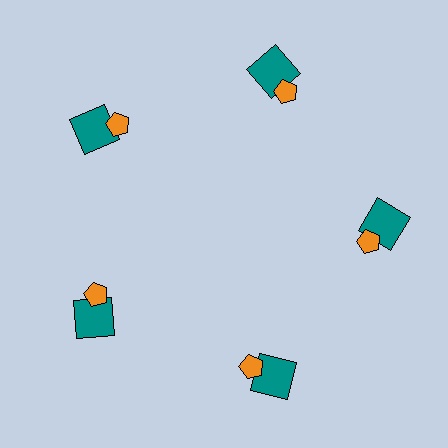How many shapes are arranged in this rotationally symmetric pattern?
There are 10 shapes, arranged in 5 groups of 2.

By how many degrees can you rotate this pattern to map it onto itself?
The pattern maps onto itself every 72 degrees of rotation.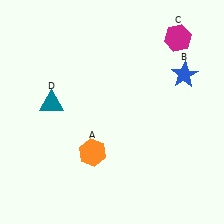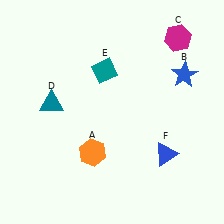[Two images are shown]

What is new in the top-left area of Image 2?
A teal diamond (E) was added in the top-left area of Image 2.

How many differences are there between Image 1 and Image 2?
There are 2 differences between the two images.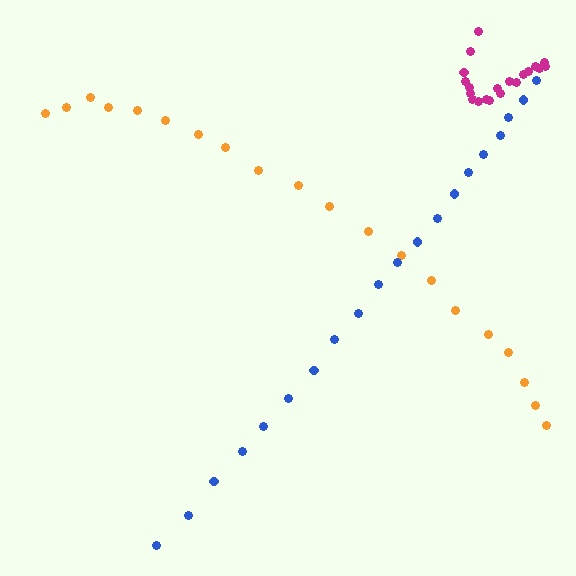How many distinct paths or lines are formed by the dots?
There are 3 distinct paths.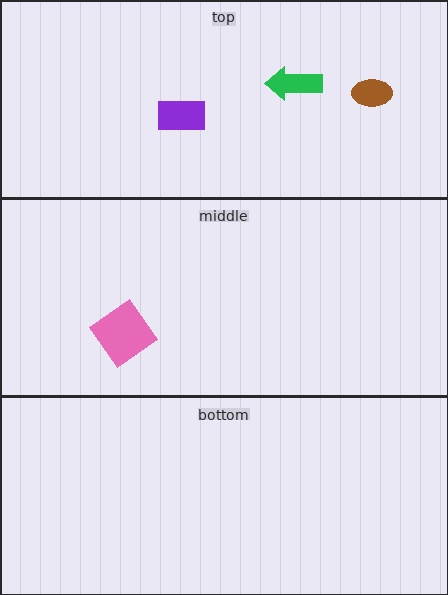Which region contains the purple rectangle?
The top region.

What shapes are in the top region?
The purple rectangle, the green arrow, the brown ellipse.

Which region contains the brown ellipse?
The top region.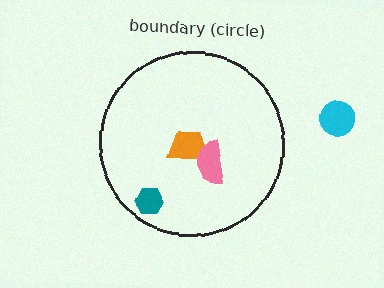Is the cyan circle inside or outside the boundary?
Outside.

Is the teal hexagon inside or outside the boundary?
Inside.